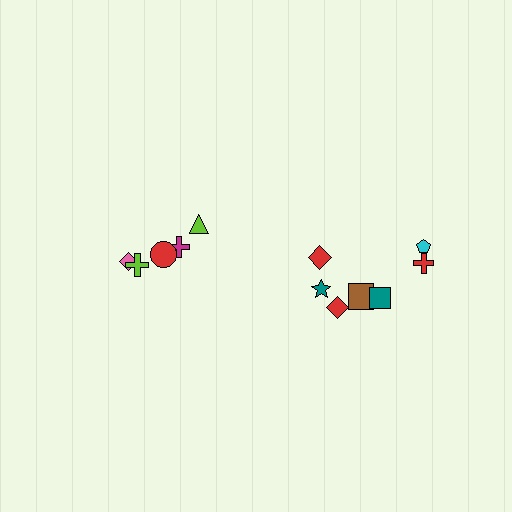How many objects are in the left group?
There are 5 objects.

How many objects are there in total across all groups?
There are 12 objects.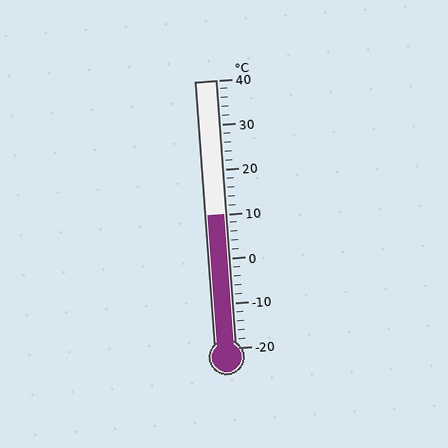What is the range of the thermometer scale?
The thermometer scale ranges from -20°C to 40°C.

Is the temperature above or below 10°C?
The temperature is at 10°C.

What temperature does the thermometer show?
The thermometer shows approximately 10°C.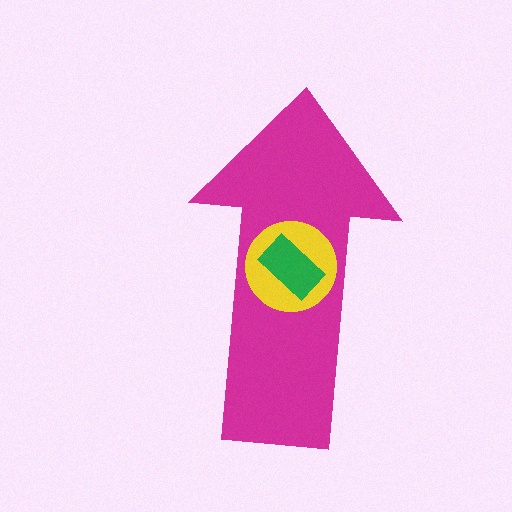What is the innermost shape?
The green rectangle.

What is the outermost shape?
The magenta arrow.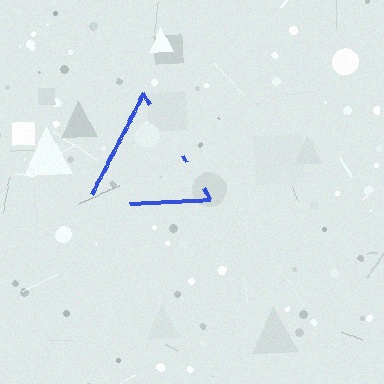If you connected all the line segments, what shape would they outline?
They would outline a triangle.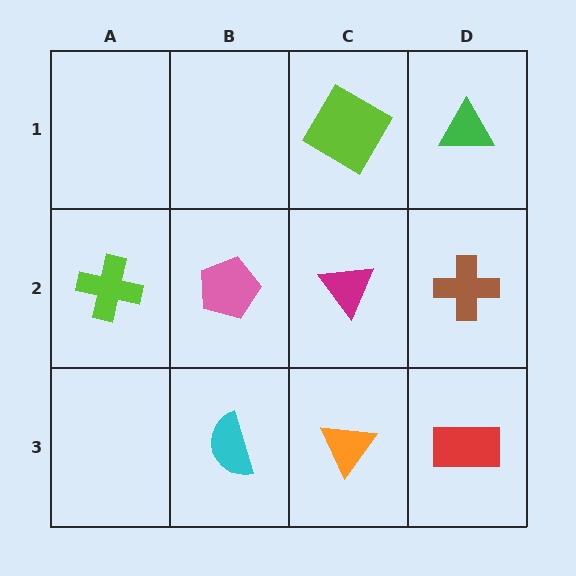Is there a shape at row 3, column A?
No, that cell is empty.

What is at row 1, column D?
A green triangle.